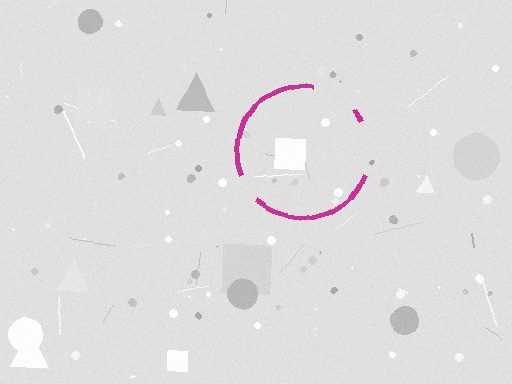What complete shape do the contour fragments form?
The contour fragments form a circle.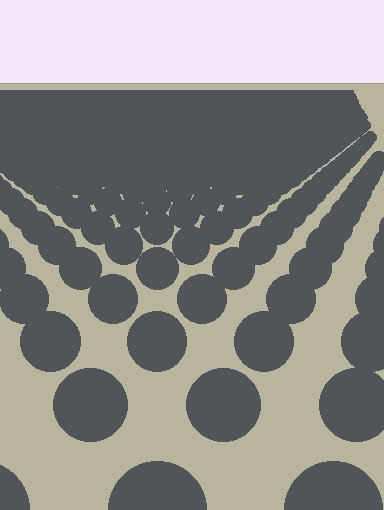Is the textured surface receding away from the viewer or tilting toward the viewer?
The surface is receding away from the viewer. Texture elements get smaller and denser toward the top.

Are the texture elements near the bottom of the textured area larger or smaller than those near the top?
Larger. Near the bottom, elements are closer to the viewer and appear at a bigger on-screen size.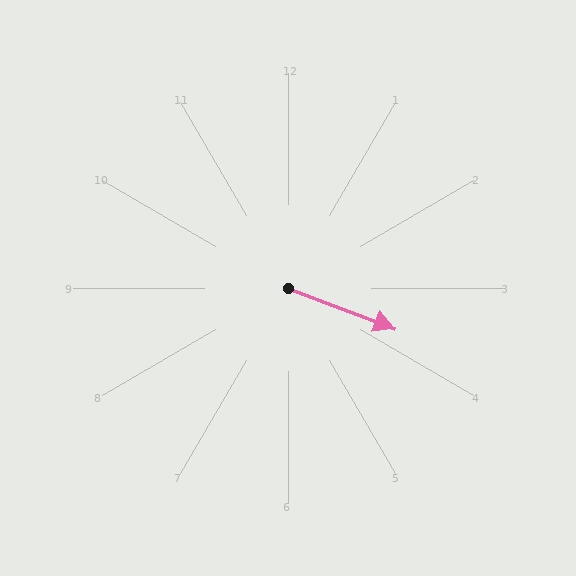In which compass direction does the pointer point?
East.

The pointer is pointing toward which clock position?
Roughly 4 o'clock.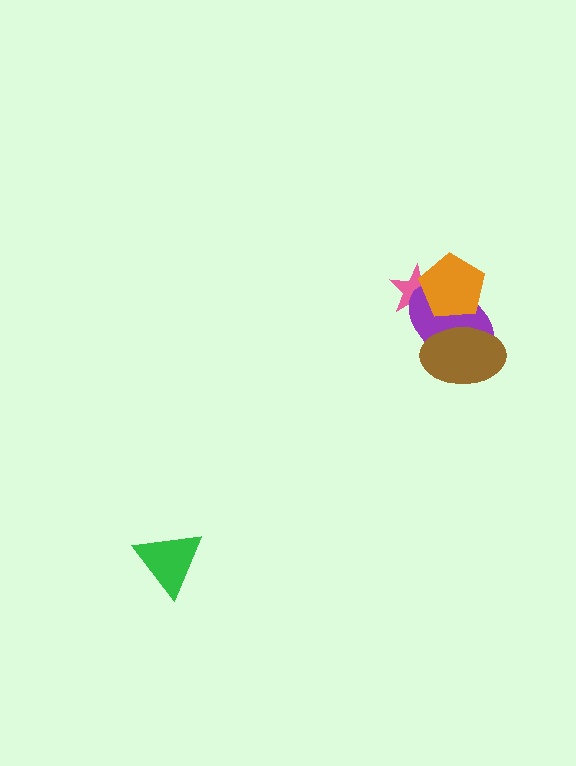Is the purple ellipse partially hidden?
Yes, it is partially covered by another shape.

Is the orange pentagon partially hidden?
Yes, it is partially covered by another shape.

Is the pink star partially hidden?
Yes, it is partially covered by another shape.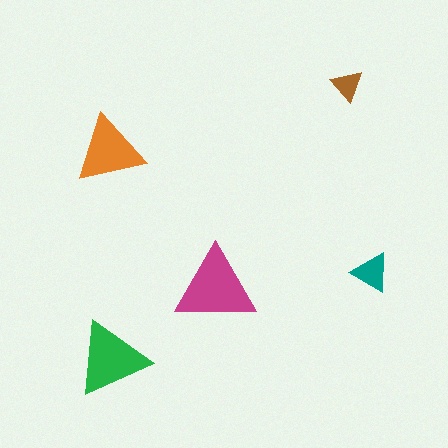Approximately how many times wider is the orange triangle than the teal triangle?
About 1.5 times wider.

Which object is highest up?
The brown triangle is topmost.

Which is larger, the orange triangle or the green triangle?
The green one.